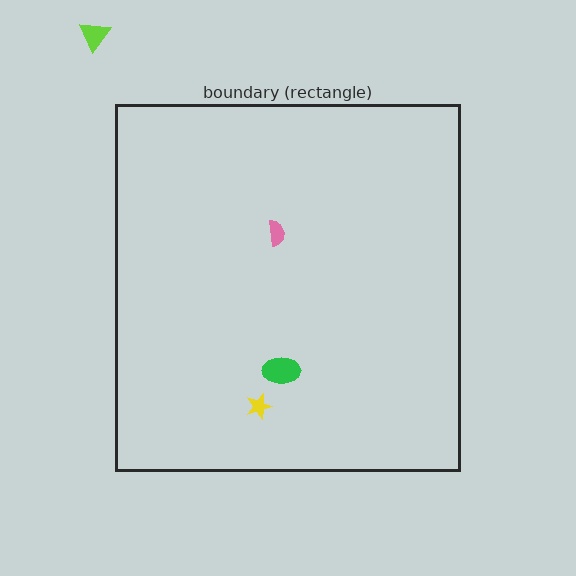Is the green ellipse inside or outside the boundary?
Inside.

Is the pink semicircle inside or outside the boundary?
Inside.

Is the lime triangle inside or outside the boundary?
Outside.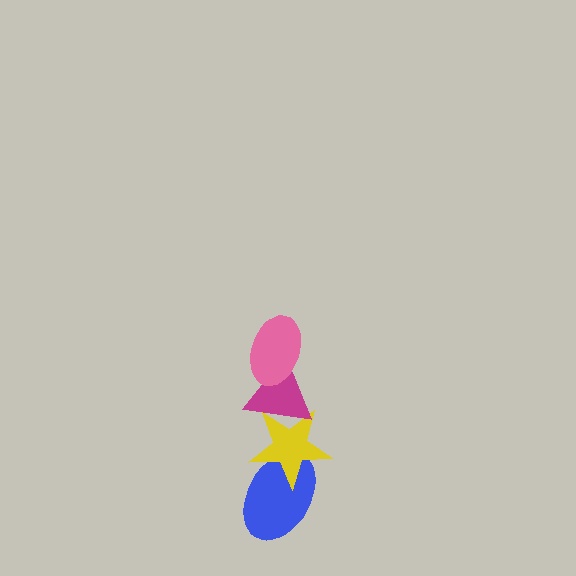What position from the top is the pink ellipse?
The pink ellipse is 1st from the top.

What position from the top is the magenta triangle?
The magenta triangle is 2nd from the top.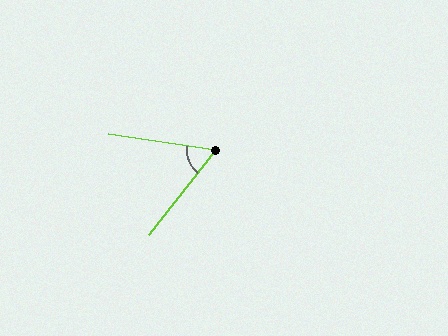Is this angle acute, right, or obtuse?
It is acute.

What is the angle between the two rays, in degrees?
Approximately 60 degrees.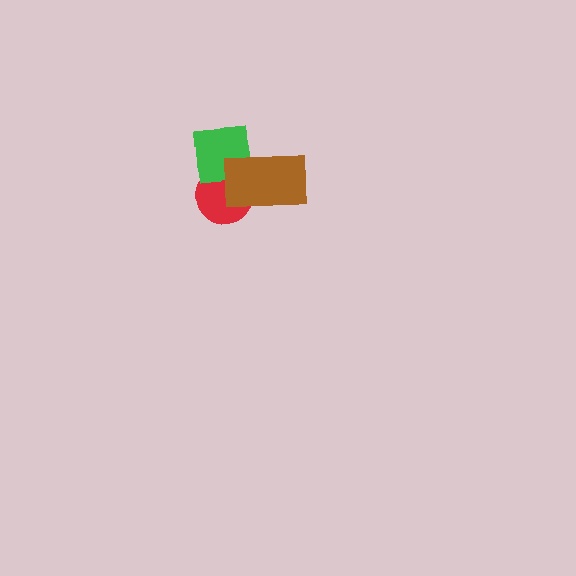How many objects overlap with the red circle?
2 objects overlap with the red circle.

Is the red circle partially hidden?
Yes, it is partially covered by another shape.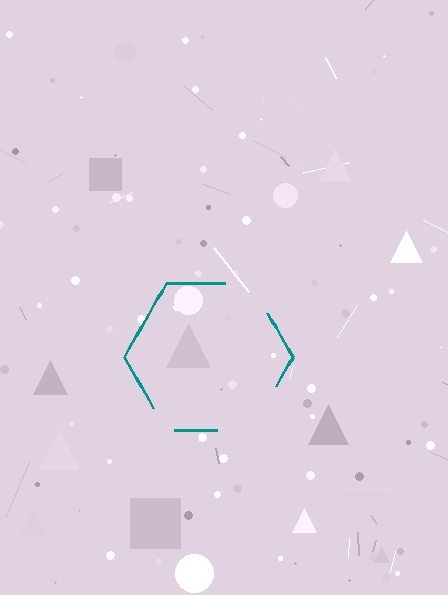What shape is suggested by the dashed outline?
The dashed outline suggests a hexagon.